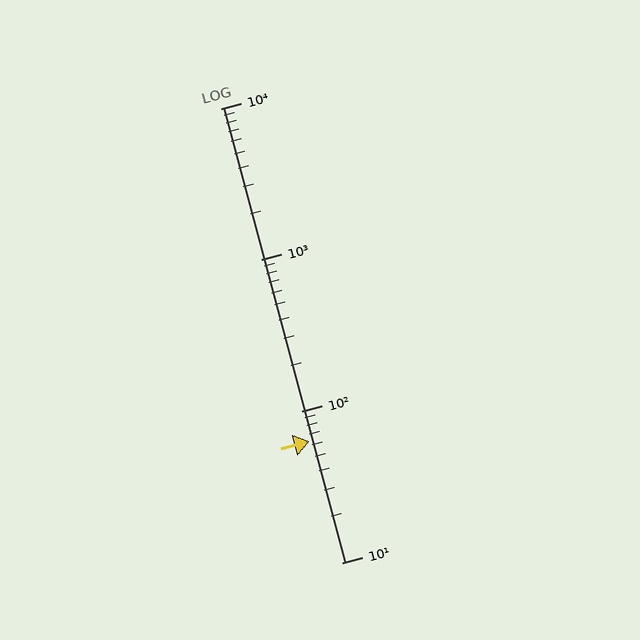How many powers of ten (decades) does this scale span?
The scale spans 3 decades, from 10 to 10000.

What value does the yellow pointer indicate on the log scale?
The pointer indicates approximately 63.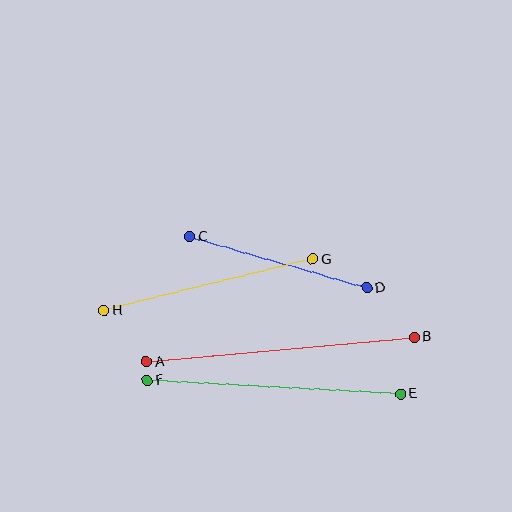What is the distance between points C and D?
The distance is approximately 184 pixels.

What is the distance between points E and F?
The distance is approximately 254 pixels.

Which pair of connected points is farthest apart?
Points A and B are farthest apart.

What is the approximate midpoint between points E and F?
The midpoint is at approximately (274, 387) pixels.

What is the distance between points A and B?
The distance is approximately 269 pixels.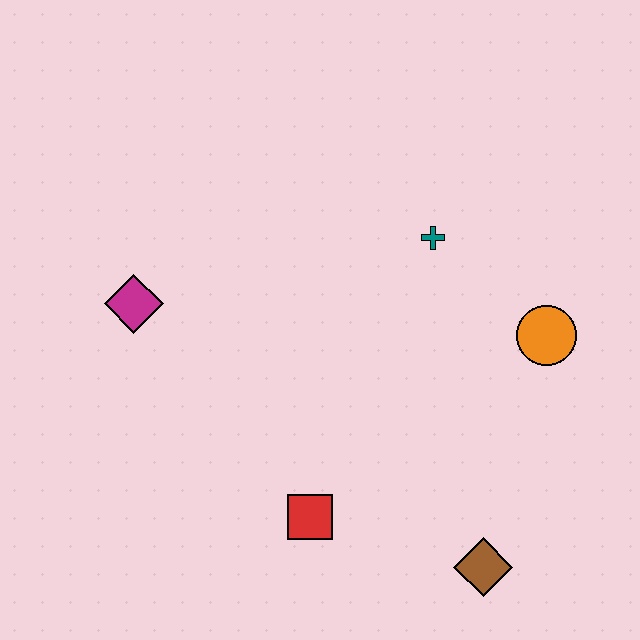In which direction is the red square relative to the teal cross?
The red square is below the teal cross.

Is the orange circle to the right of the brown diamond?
Yes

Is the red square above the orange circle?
No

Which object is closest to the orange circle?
The teal cross is closest to the orange circle.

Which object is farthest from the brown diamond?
The magenta diamond is farthest from the brown diamond.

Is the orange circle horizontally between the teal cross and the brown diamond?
No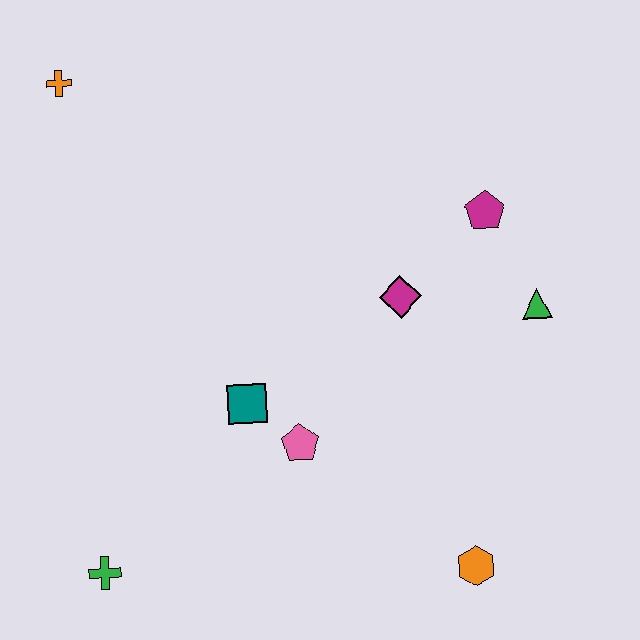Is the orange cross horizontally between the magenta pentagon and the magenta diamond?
No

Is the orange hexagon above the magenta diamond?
No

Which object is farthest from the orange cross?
The orange hexagon is farthest from the orange cross.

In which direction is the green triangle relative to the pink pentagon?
The green triangle is to the right of the pink pentagon.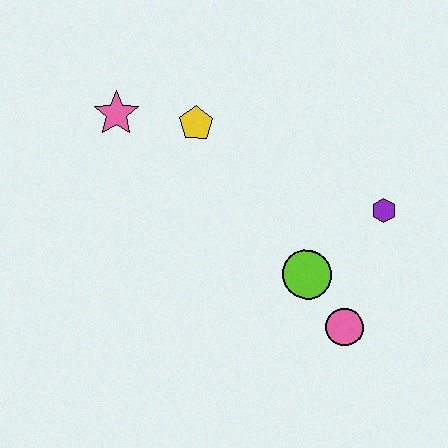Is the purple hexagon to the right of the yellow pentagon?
Yes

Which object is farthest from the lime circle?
The pink star is farthest from the lime circle.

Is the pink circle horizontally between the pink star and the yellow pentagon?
No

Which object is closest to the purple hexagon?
The lime circle is closest to the purple hexagon.